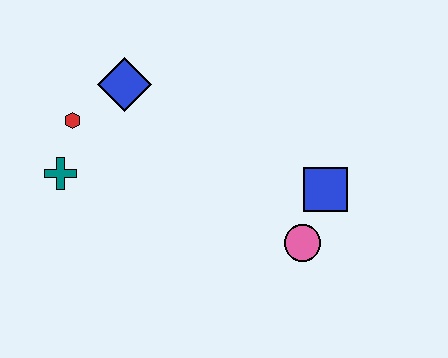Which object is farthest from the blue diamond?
The pink circle is farthest from the blue diamond.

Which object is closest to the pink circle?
The blue square is closest to the pink circle.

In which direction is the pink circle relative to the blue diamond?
The pink circle is to the right of the blue diamond.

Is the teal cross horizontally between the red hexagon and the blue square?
No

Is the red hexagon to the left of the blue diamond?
Yes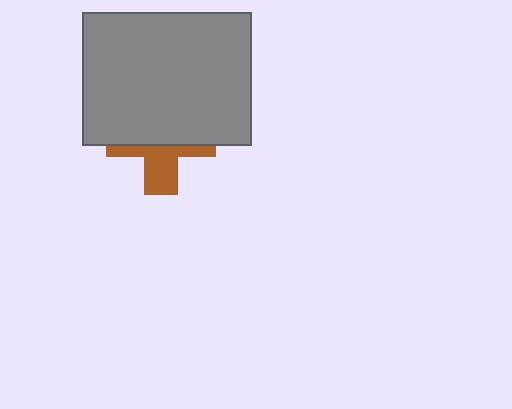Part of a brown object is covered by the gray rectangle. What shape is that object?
It is a cross.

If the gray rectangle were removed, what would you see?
You would see the complete brown cross.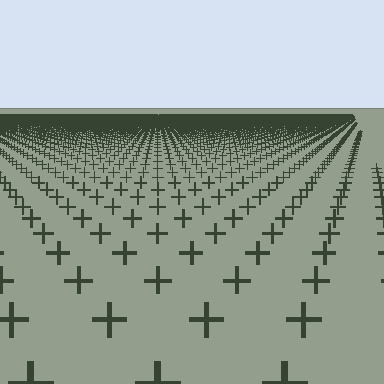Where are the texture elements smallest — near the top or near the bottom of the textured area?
Near the top.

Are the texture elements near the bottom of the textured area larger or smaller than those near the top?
Larger. Near the bottom, elements are closer to the viewer and appear at a bigger on-screen size.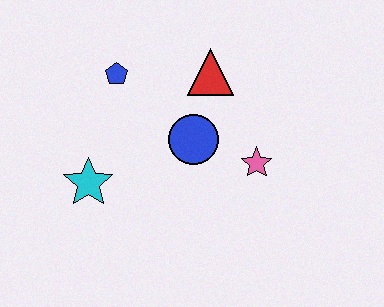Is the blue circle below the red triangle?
Yes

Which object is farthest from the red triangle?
The cyan star is farthest from the red triangle.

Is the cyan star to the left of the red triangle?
Yes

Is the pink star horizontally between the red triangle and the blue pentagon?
No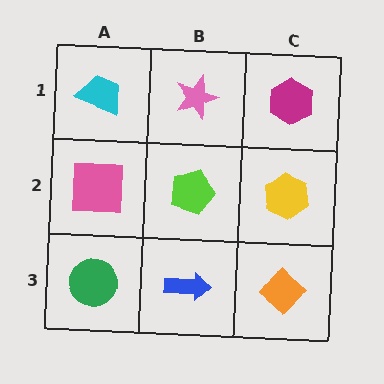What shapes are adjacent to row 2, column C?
A magenta hexagon (row 1, column C), an orange diamond (row 3, column C), a lime pentagon (row 2, column B).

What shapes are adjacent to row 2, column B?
A pink star (row 1, column B), a blue arrow (row 3, column B), a pink square (row 2, column A), a yellow hexagon (row 2, column C).